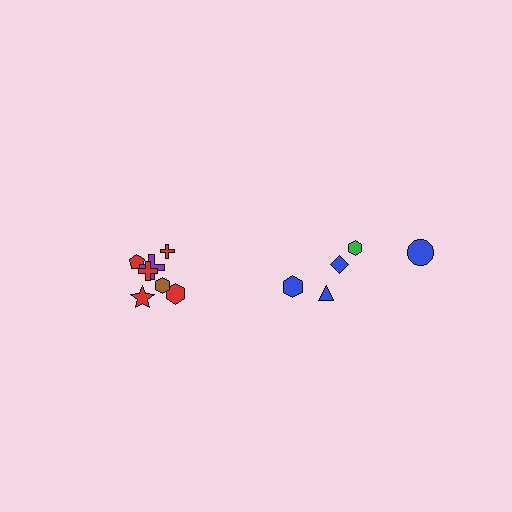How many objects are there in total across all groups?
There are 12 objects.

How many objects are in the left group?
There are 7 objects.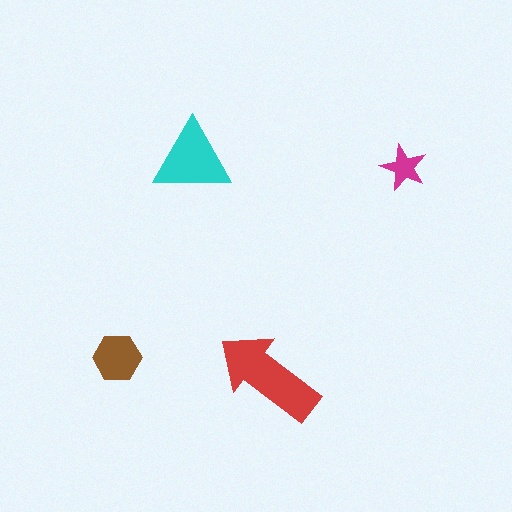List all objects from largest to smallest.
The red arrow, the cyan triangle, the brown hexagon, the magenta star.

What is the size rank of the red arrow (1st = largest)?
1st.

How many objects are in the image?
There are 4 objects in the image.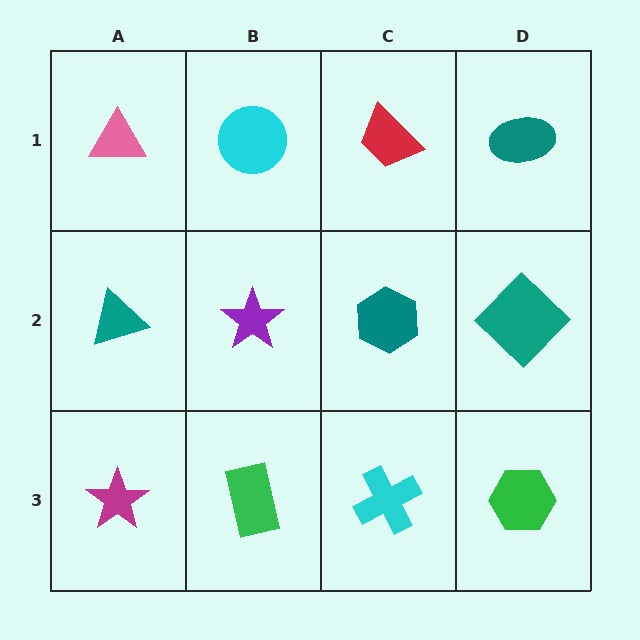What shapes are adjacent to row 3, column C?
A teal hexagon (row 2, column C), a green rectangle (row 3, column B), a green hexagon (row 3, column D).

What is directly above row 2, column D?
A teal ellipse.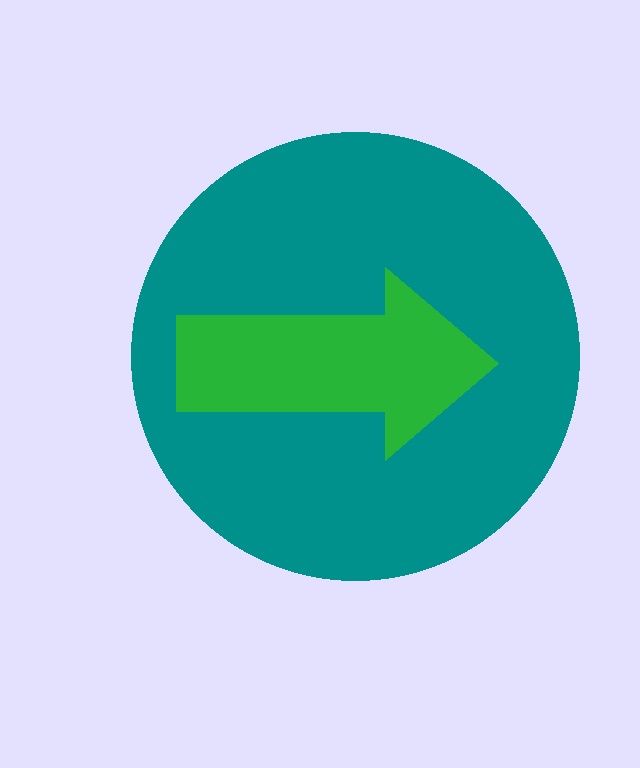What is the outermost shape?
The teal circle.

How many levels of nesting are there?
2.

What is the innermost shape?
The green arrow.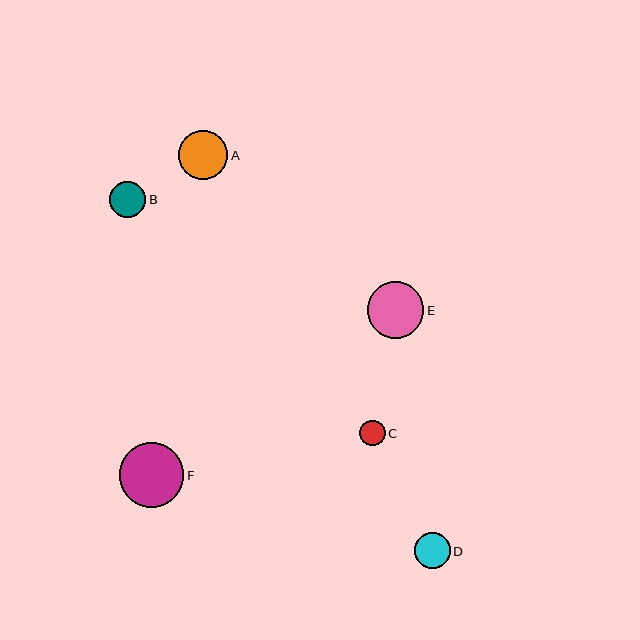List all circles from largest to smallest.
From largest to smallest: F, E, A, B, D, C.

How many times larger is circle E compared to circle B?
Circle E is approximately 1.6 times the size of circle B.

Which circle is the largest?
Circle F is the largest with a size of approximately 65 pixels.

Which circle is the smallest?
Circle C is the smallest with a size of approximately 25 pixels.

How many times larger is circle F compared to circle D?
Circle F is approximately 1.8 times the size of circle D.